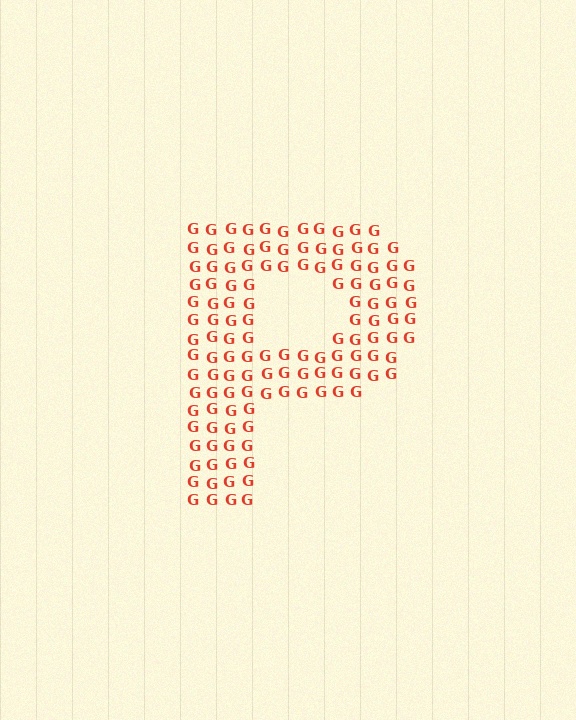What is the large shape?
The large shape is the letter P.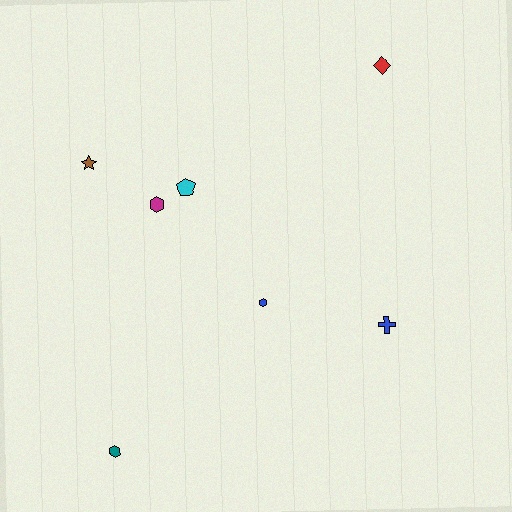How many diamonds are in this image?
There is 1 diamond.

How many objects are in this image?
There are 7 objects.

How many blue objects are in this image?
There are 2 blue objects.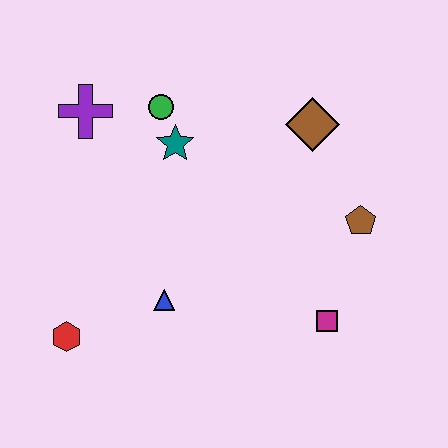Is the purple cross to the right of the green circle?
No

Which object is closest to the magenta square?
The brown pentagon is closest to the magenta square.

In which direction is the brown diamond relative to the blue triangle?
The brown diamond is above the blue triangle.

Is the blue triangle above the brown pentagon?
No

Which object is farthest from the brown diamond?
The red hexagon is farthest from the brown diamond.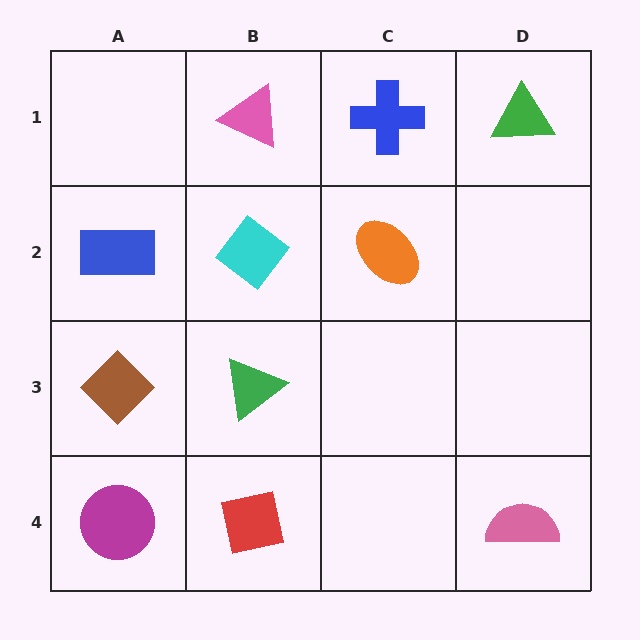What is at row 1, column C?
A blue cross.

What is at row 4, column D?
A pink semicircle.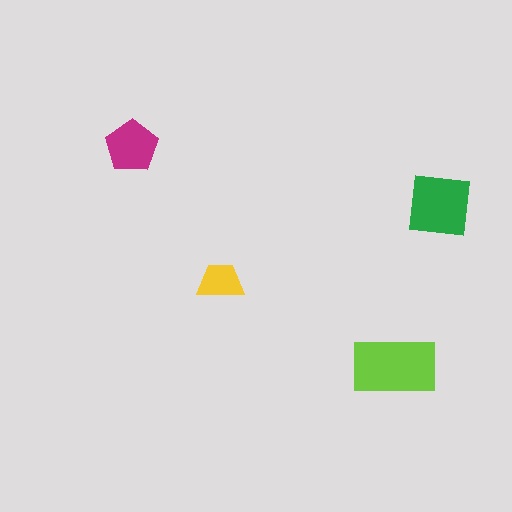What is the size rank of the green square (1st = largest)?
2nd.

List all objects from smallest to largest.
The yellow trapezoid, the magenta pentagon, the green square, the lime rectangle.